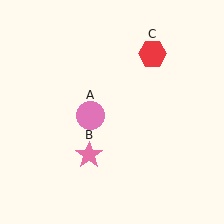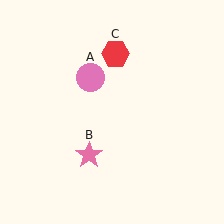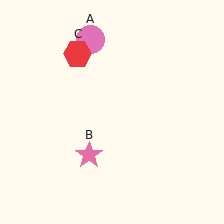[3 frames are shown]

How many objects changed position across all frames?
2 objects changed position: pink circle (object A), red hexagon (object C).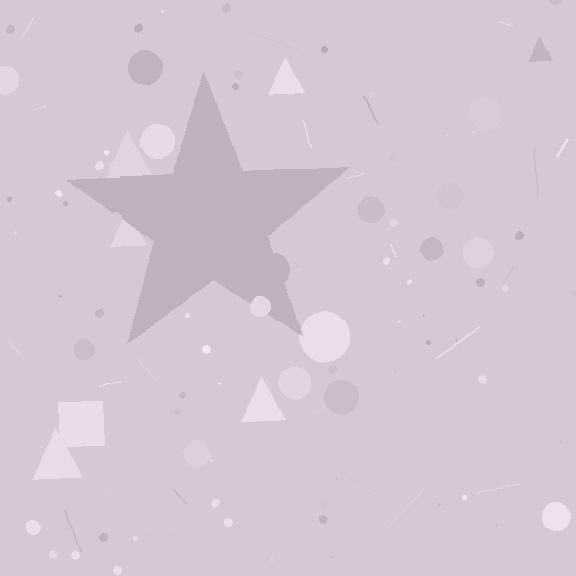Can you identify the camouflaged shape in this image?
The camouflaged shape is a star.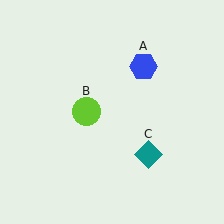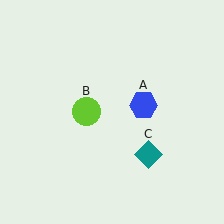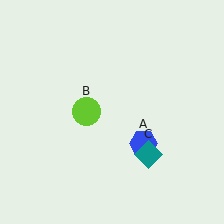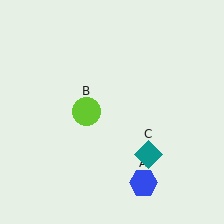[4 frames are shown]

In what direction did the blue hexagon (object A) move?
The blue hexagon (object A) moved down.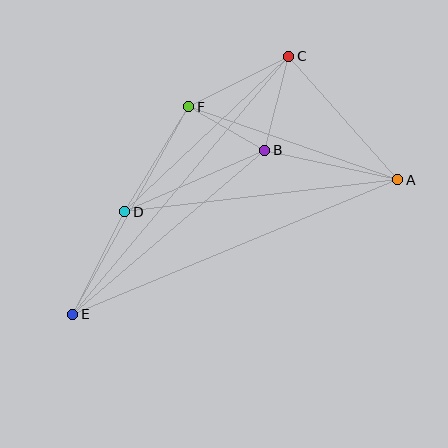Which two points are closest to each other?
Points B and F are closest to each other.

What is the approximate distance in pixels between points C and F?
The distance between C and F is approximately 112 pixels.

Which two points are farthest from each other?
Points A and E are farthest from each other.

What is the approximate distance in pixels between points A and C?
The distance between A and C is approximately 165 pixels.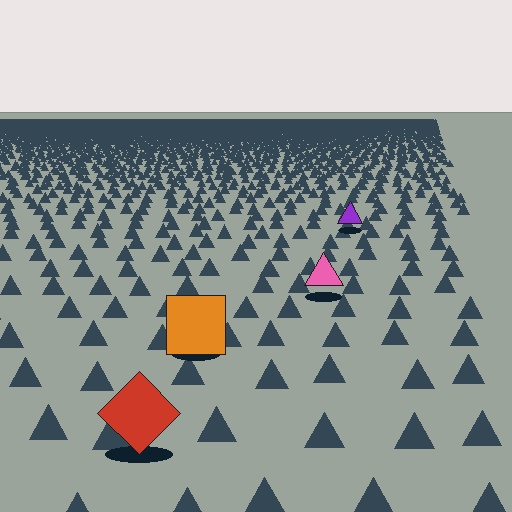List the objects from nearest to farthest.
From nearest to farthest: the red diamond, the orange square, the pink triangle, the purple triangle.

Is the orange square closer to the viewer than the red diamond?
No. The red diamond is closer — you can tell from the texture gradient: the ground texture is coarser near it.